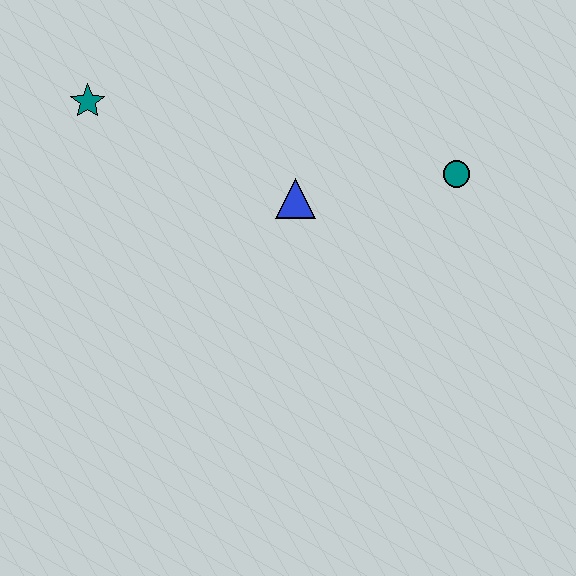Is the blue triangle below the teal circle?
Yes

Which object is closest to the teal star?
The blue triangle is closest to the teal star.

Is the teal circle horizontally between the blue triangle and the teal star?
No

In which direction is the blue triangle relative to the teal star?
The blue triangle is to the right of the teal star.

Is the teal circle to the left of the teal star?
No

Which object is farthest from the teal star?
The teal circle is farthest from the teal star.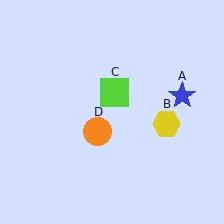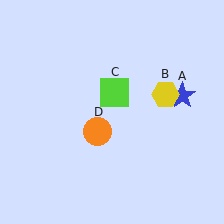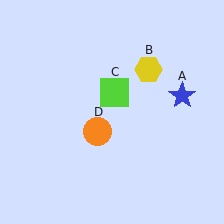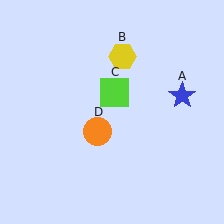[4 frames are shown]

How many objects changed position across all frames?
1 object changed position: yellow hexagon (object B).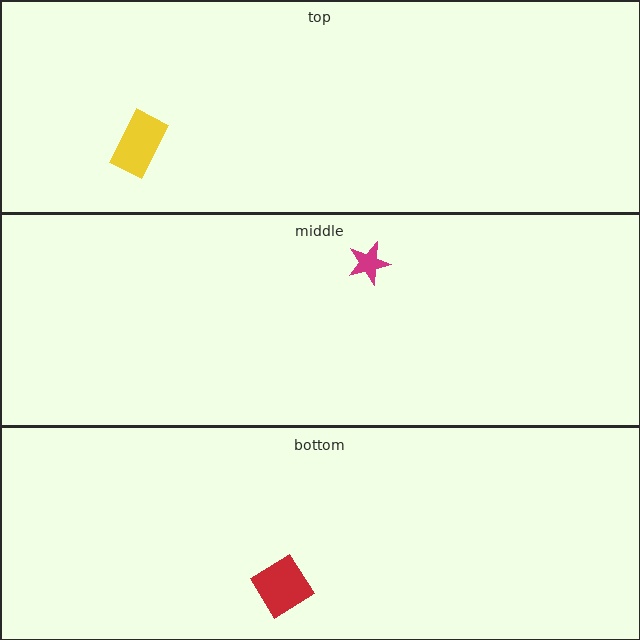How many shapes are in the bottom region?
1.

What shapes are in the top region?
The yellow rectangle.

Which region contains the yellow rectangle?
The top region.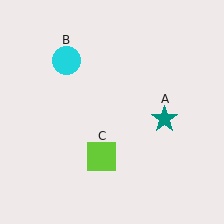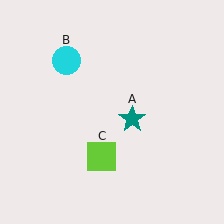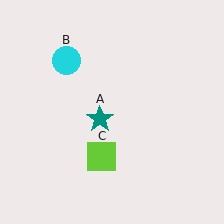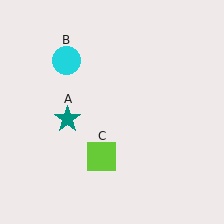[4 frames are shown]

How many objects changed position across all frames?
1 object changed position: teal star (object A).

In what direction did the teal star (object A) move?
The teal star (object A) moved left.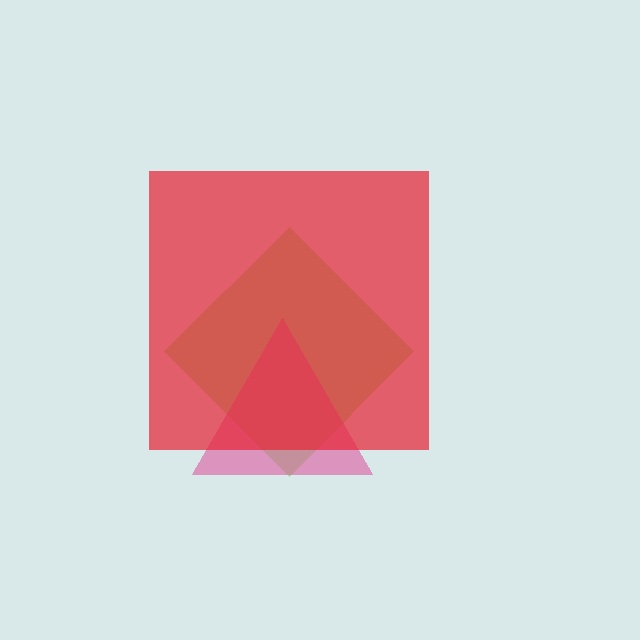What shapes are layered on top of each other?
The layered shapes are: a lime diamond, a pink triangle, a red square.